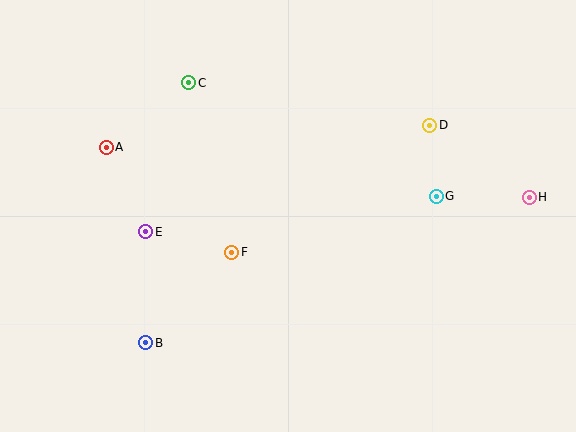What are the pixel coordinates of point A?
Point A is at (106, 147).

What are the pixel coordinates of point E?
Point E is at (146, 232).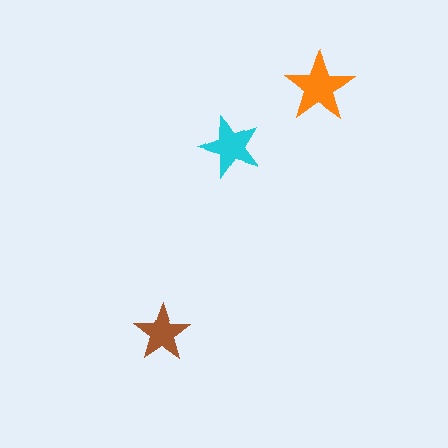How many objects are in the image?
There are 3 objects in the image.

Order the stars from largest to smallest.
the orange one, the cyan one, the brown one.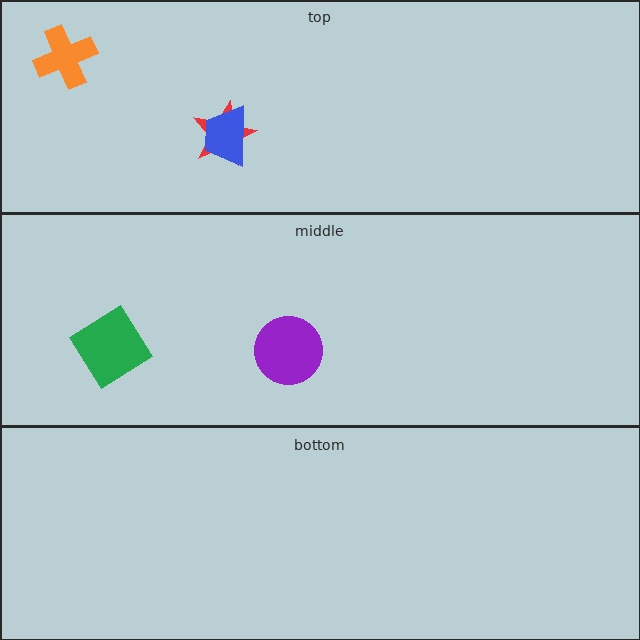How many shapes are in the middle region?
2.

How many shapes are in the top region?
3.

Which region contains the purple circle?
The middle region.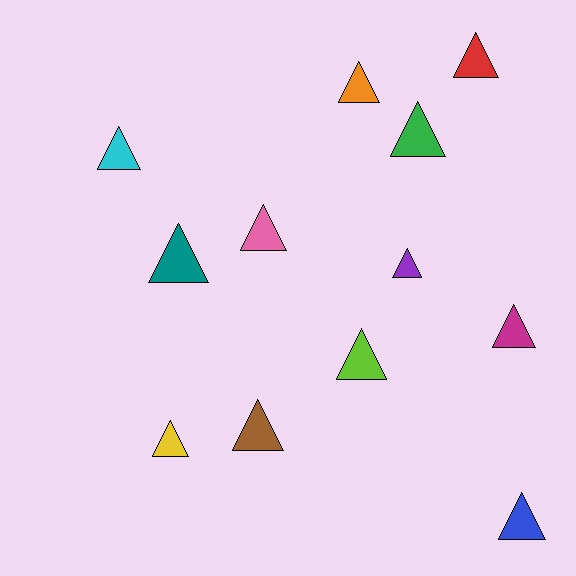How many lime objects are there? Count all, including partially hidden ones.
There is 1 lime object.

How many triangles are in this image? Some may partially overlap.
There are 12 triangles.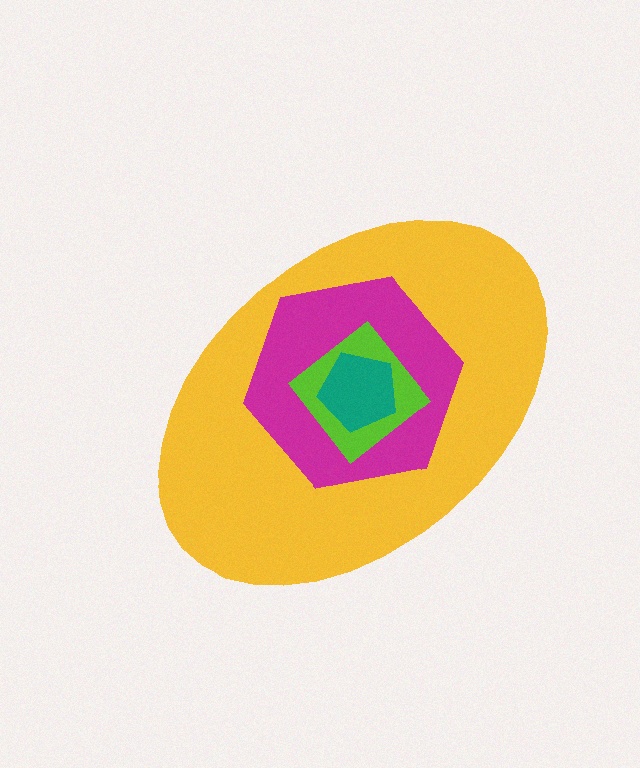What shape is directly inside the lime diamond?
The teal pentagon.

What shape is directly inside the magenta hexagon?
The lime diamond.